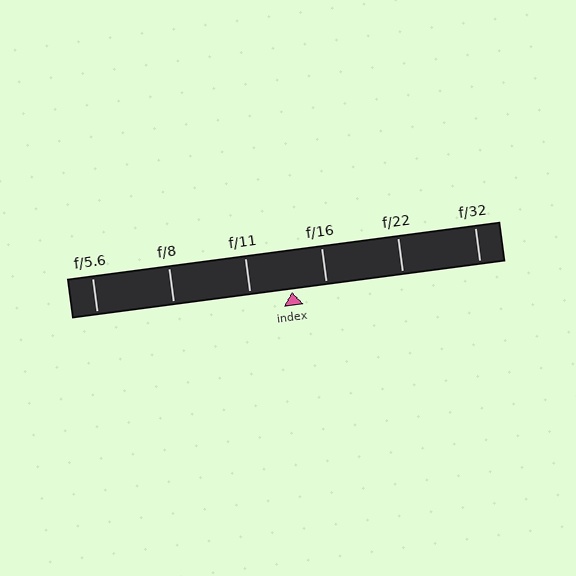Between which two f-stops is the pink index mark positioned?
The index mark is between f/11 and f/16.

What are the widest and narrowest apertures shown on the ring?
The widest aperture shown is f/5.6 and the narrowest is f/32.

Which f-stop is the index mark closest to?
The index mark is closest to f/16.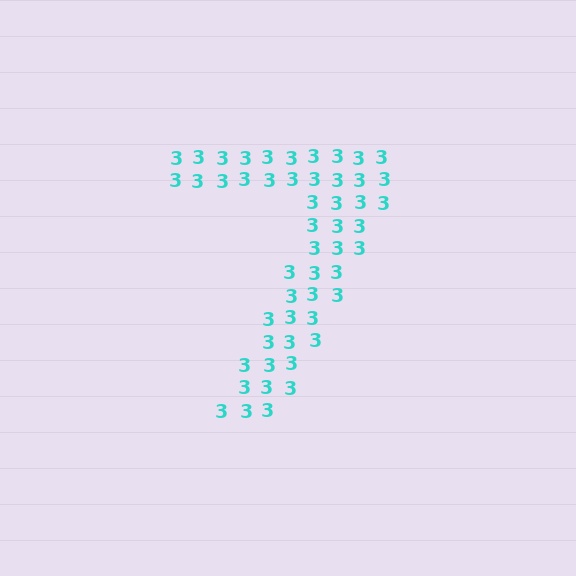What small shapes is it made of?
It is made of small digit 3's.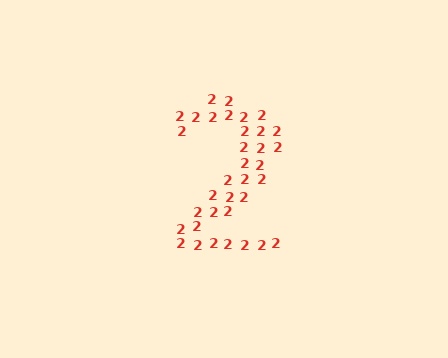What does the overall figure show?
The overall figure shows the digit 2.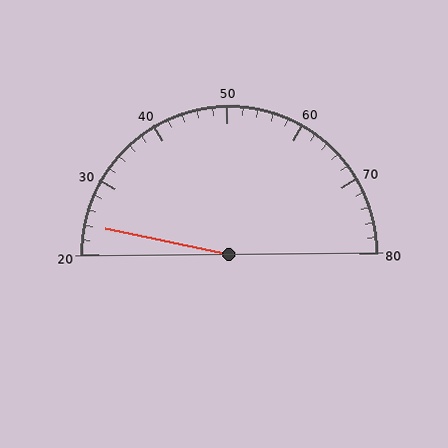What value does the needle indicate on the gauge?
The needle indicates approximately 24.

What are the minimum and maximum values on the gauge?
The gauge ranges from 20 to 80.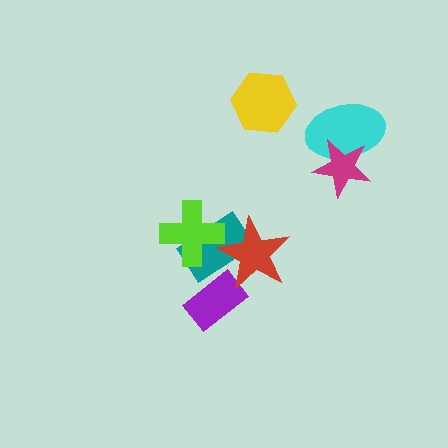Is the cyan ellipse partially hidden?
Yes, it is partially covered by another shape.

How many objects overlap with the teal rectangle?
3 objects overlap with the teal rectangle.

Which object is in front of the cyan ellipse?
The magenta star is in front of the cyan ellipse.